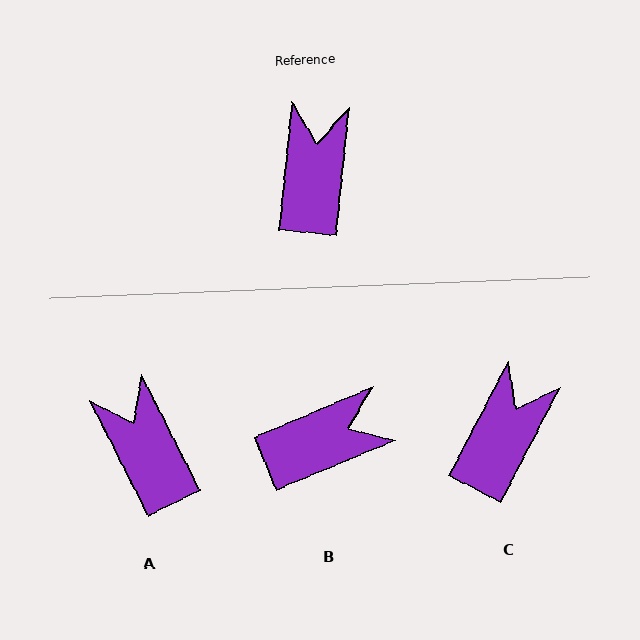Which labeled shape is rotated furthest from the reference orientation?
B, about 61 degrees away.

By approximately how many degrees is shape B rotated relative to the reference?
Approximately 61 degrees clockwise.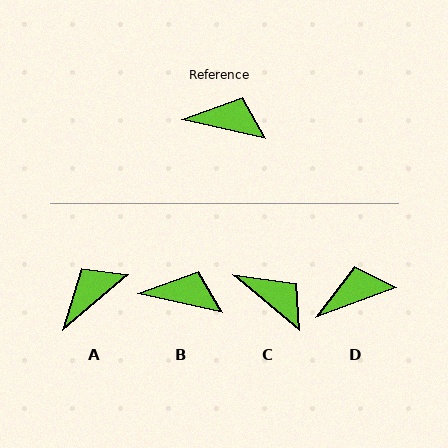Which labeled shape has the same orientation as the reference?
B.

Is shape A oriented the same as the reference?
No, it is off by about 53 degrees.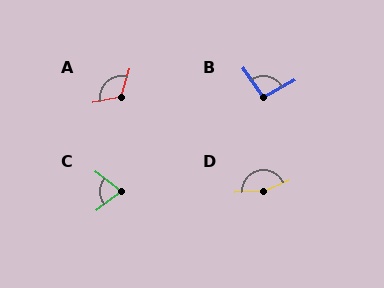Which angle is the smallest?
C, at approximately 75 degrees.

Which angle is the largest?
D, at approximately 158 degrees.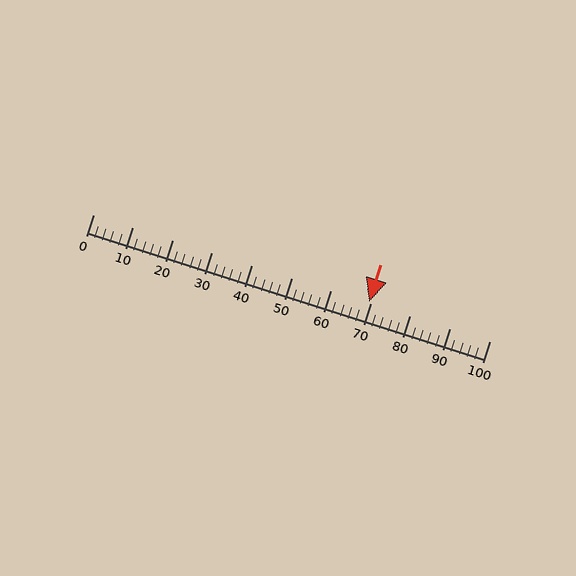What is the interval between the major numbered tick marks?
The major tick marks are spaced 10 units apart.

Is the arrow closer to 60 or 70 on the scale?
The arrow is closer to 70.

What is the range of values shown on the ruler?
The ruler shows values from 0 to 100.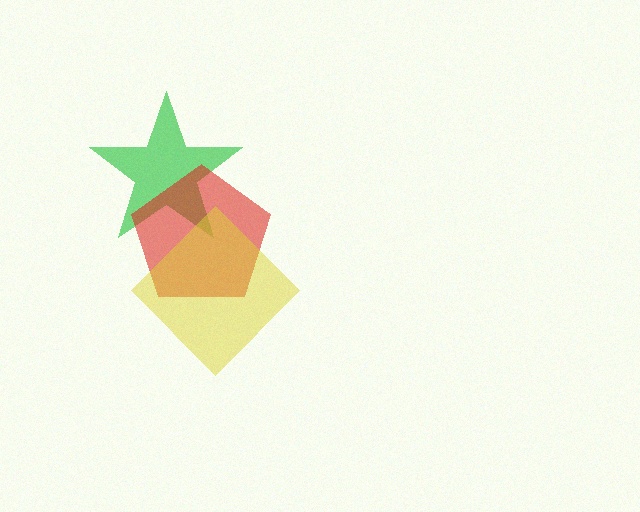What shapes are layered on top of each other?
The layered shapes are: a green star, a red pentagon, a yellow diamond.